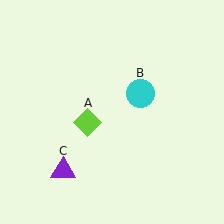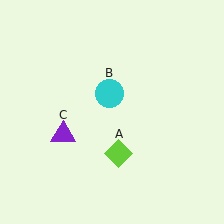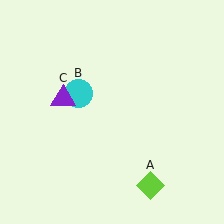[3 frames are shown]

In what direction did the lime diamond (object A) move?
The lime diamond (object A) moved down and to the right.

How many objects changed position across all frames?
3 objects changed position: lime diamond (object A), cyan circle (object B), purple triangle (object C).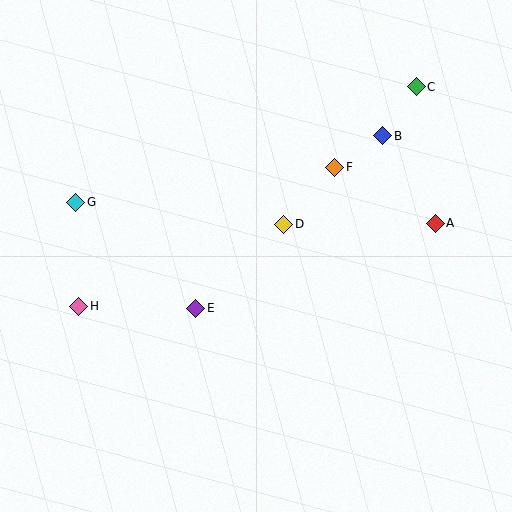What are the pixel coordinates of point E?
Point E is at (196, 308).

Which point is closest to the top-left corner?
Point G is closest to the top-left corner.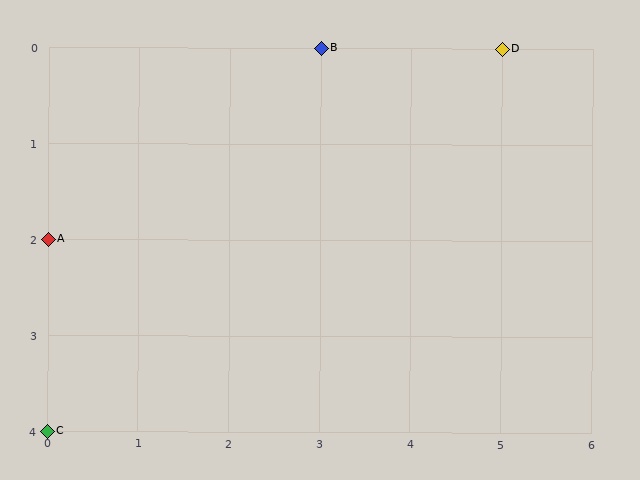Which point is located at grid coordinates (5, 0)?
Point D is at (5, 0).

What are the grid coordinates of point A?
Point A is at grid coordinates (0, 2).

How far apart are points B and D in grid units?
Points B and D are 2 columns apart.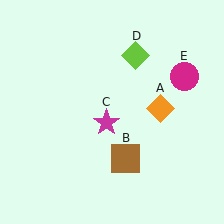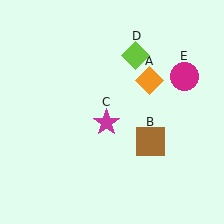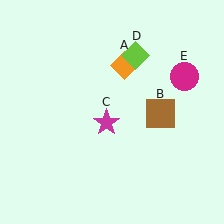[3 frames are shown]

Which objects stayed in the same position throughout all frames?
Magenta star (object C) and lime diamond (object D) and magenta circle (object E) remained stationary.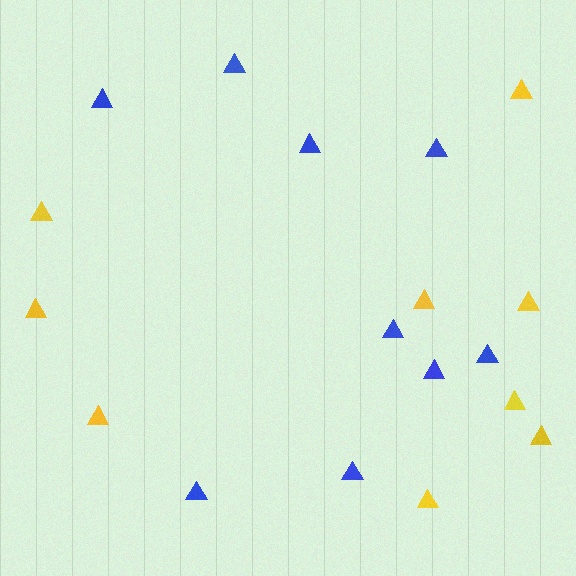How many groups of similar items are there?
There are 2 groups: one group of yellow triangles (9) and one group of blue triangles (9).